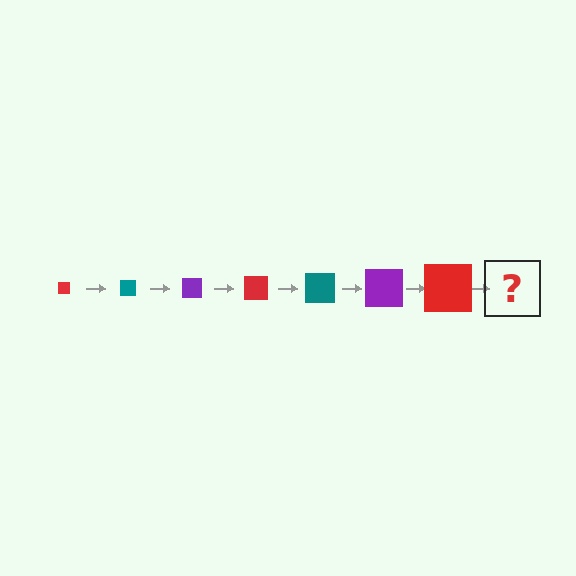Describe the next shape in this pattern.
It should be a teal square, larger than the previous one.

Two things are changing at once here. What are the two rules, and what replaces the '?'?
The two rules are that the square grows larger each step and the color cycles through red, teal, and purple. The '?' should be a teal square, larger than the previous one.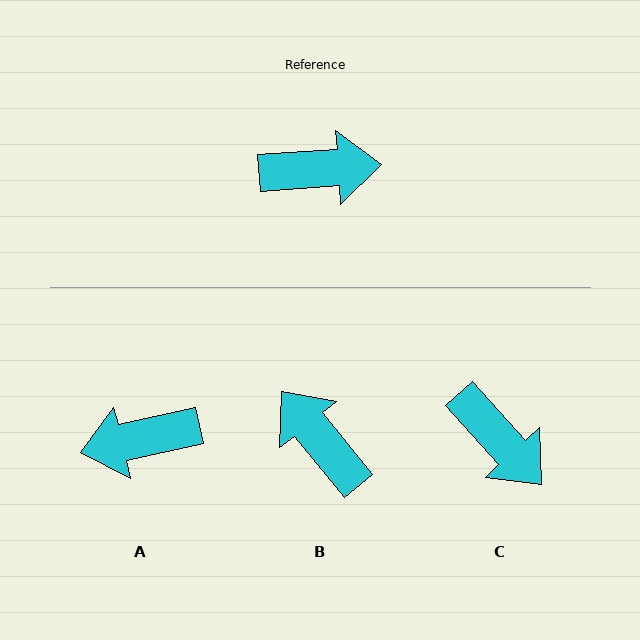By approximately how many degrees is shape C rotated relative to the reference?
Approximately 52 degrees clockwise.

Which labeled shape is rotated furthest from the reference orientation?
A, about 171 degrees away.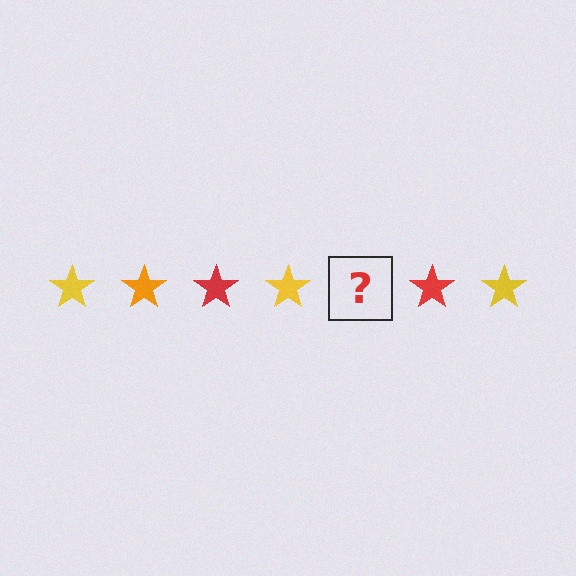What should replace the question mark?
The question mark should be replaced with an orange star.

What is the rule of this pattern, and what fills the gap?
The rule is that the pattern cycles through yellow, orange, red stars. The gap should be filled with an orange star.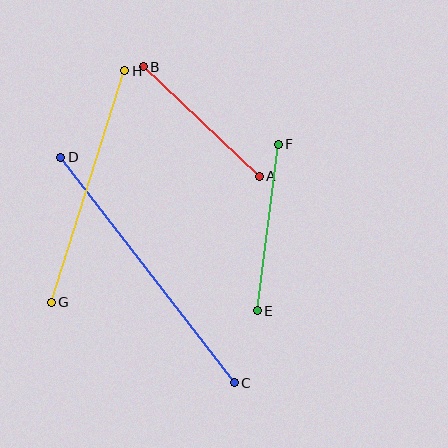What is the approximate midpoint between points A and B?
The midpoint is at approximately (201, 121) pixels.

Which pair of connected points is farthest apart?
Points C and D are farthest apart.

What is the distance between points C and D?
The distance is approximately 284 pixels.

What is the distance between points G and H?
The distance is approximately 243 pixels.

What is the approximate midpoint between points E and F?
The midpoint is at approximately (268, 227) pixels.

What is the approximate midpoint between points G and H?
The midpoint is at approximately (88, 186) pixels.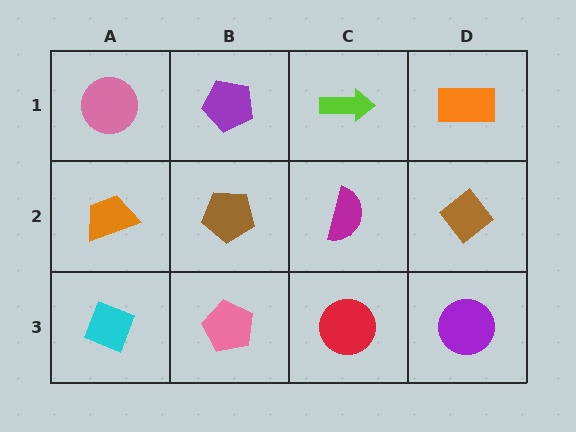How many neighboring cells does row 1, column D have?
2.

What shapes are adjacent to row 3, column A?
An orange trapezoid (row 2, column A), a pink pentagon (row 3, column B).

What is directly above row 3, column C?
A magenta semicircle.